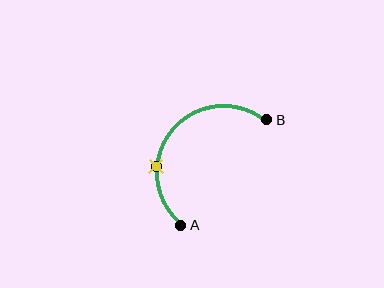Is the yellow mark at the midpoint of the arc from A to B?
No. The yellow mark lies on the arc but is closer to endpoint A. The arc midpoint would be at the point on the curve equidistant along the arc from both A and B.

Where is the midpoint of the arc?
The arc midpoint is the point on the curve farthest from the straight line joining A and B. It sits above and to the left of that line.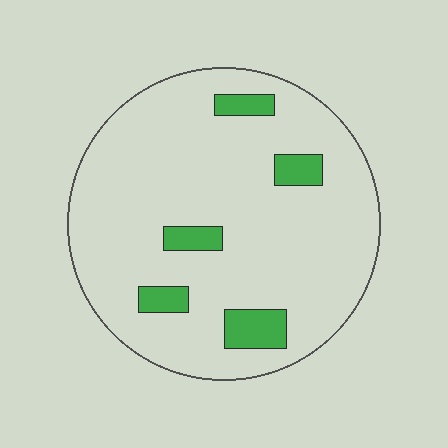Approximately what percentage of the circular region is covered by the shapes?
Approximately 10%.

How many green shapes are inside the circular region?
5.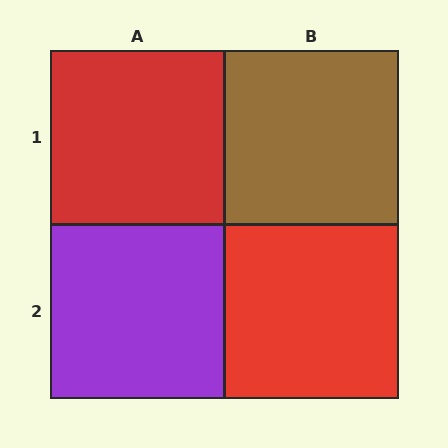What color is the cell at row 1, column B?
Brown.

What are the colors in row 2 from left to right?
Purple, red.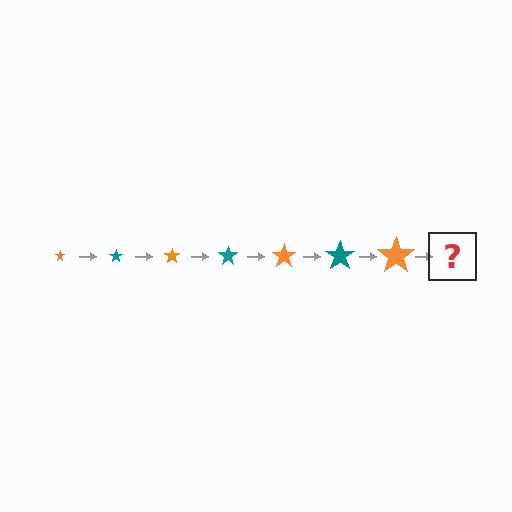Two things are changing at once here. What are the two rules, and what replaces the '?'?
The two rules are that the star grows larger each step and the color cycles through orange and teal. The '?' should be a teal star, larger than the previous one.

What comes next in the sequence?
The next element should be a teal star, larger than the previous one.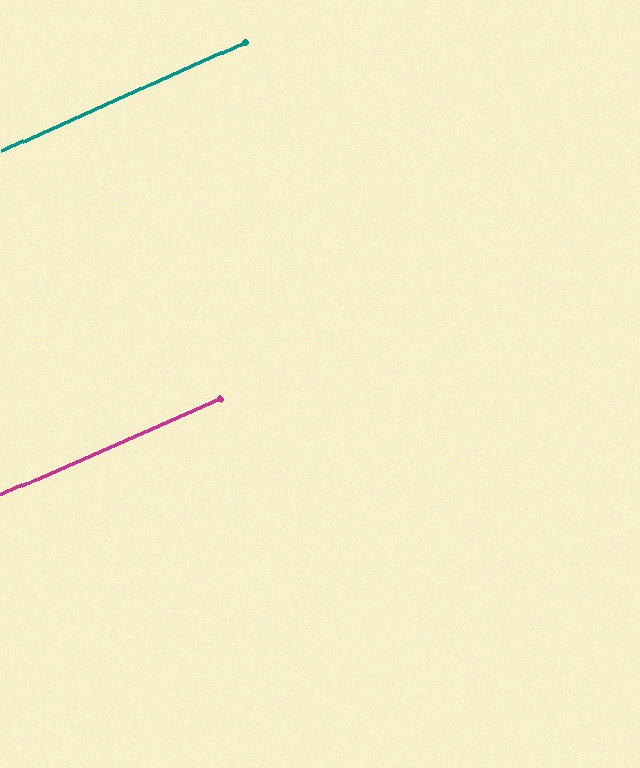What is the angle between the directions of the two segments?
Approximately 1 degree.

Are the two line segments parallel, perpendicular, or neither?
Parallel — their directions differ by only 0.7°.